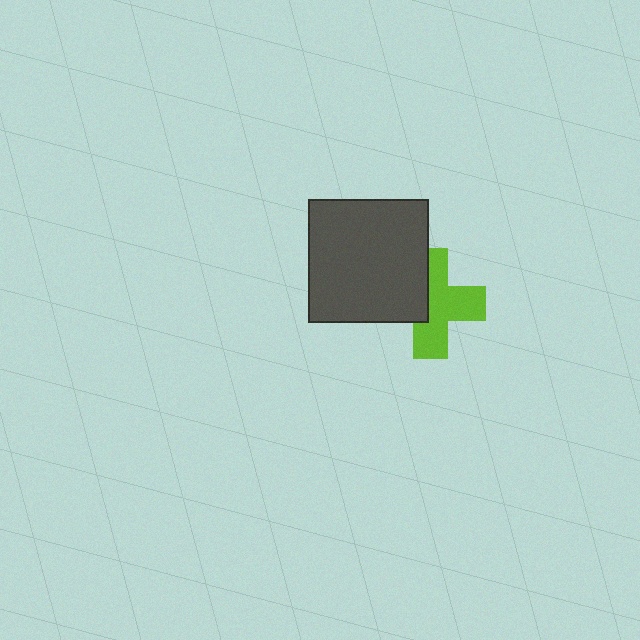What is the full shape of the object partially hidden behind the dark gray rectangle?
The partially hidden object is a lime cross.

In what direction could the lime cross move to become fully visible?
The lime cross could move right. That would shift it out from behind the dark gray rectangle entirely.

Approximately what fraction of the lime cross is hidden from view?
Roughly 39% of the lime cross is hidden behind the dark gray rectangle.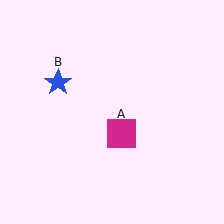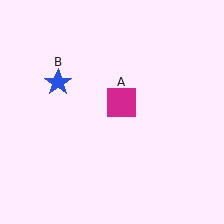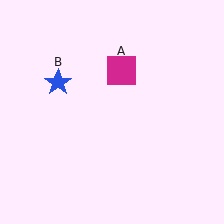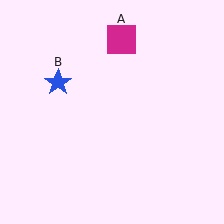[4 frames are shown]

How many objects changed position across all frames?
1 object changed position: magenta square (object A).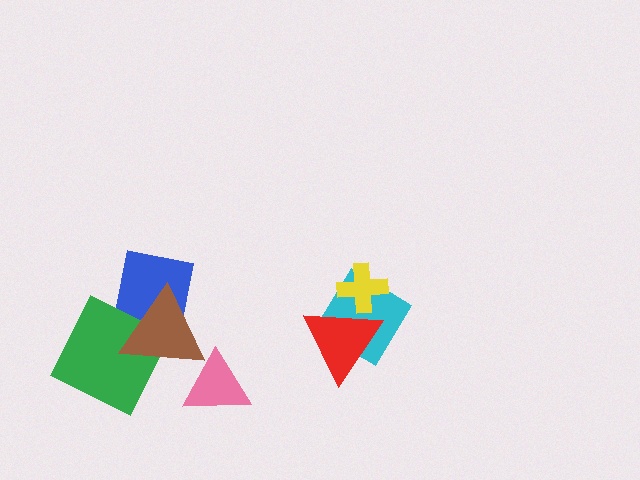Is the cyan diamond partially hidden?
Yes, it is partially covered by another shape.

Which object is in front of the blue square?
The brown triangle is in front of the blue square.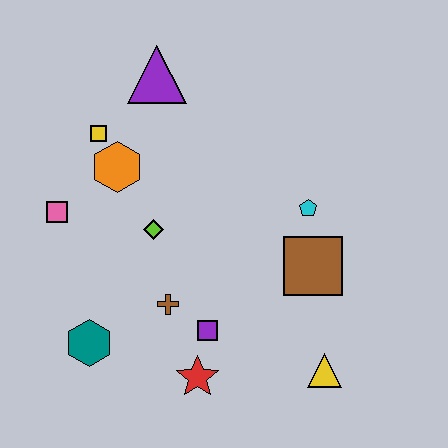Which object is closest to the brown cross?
The purple square is closest to the brown cross.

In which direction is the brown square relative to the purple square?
The brown square is to the right of the purple square.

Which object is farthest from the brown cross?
The purple triangle is farthest from the brown cross.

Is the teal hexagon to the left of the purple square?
Yes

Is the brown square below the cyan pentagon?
Yes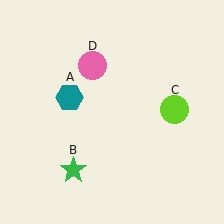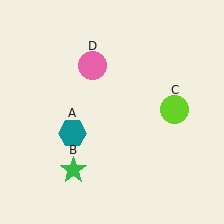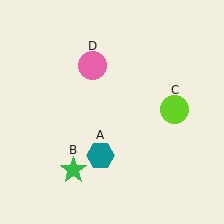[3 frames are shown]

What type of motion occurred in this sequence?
The teal hexagon (object A) rotated counterclockwise around the center of the scene.